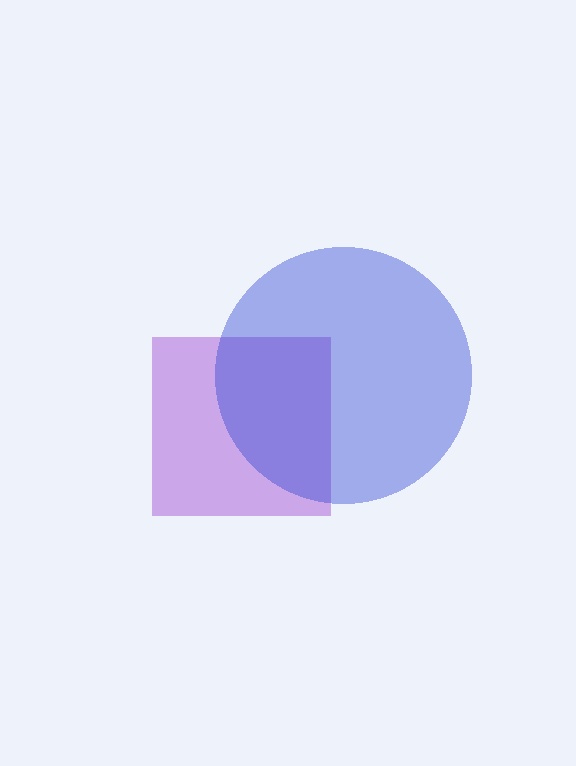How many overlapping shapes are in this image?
There are 2 overlapping shapes in the image.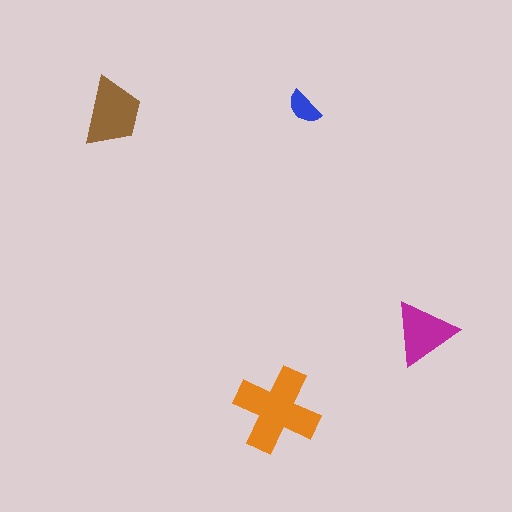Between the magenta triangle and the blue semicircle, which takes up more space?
The magenta triangle.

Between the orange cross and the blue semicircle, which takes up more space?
The orange cross.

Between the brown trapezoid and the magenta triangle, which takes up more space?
The brown trapezoid.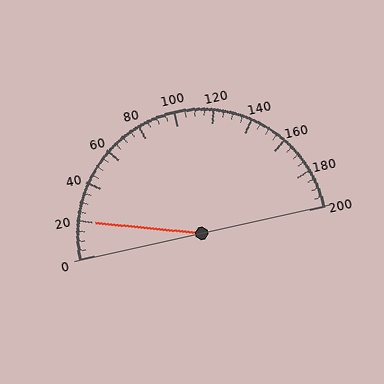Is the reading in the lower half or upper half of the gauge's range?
The reading is in the lower half of the range (0 to 200).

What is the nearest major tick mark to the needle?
The nearest major tick mark is 20.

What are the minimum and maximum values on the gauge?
The gauge ranges from 0 to 200.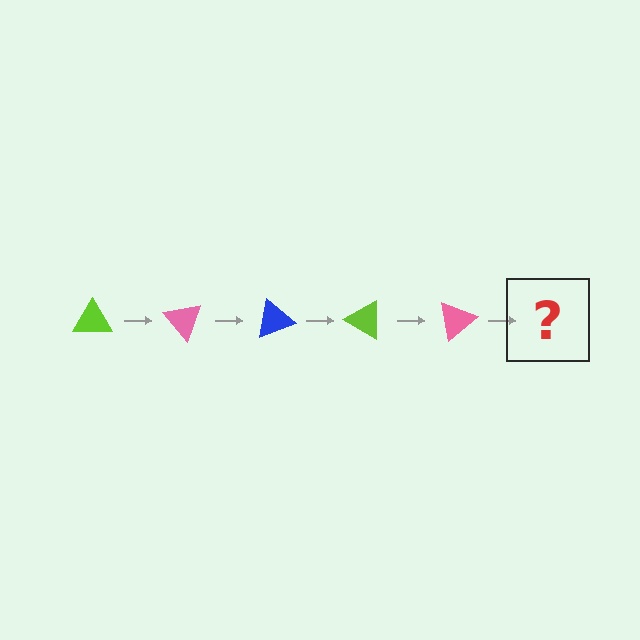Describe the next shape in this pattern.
It should be a blue triangle, rotated 250 degrees from the start.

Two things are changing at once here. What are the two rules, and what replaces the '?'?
The two rules are that it rotates 50 degrees each step and the color cycles through lime, pink, and blue. The '?' should be a blue triangle, rotated 250 degrees from the start.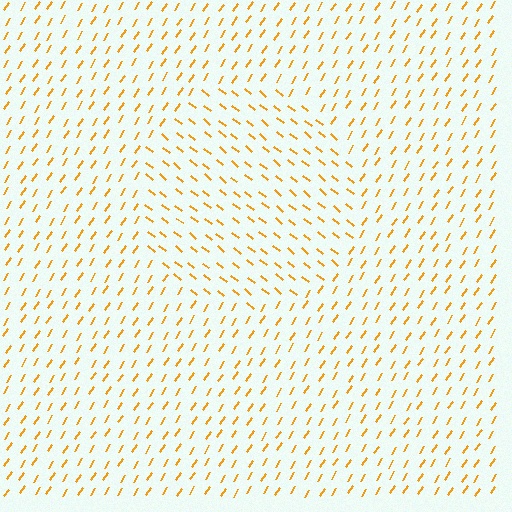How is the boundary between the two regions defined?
The boundary is defined purely by a change in line orientation (approximately 83 degrees difference). All lines are the same color and thickness.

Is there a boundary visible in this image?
Yes, there is a texture boundary formed by a change in line orientation.